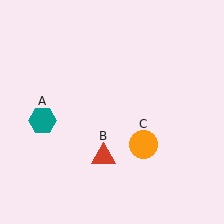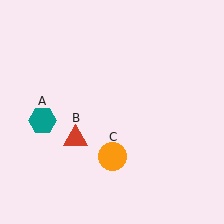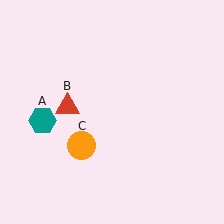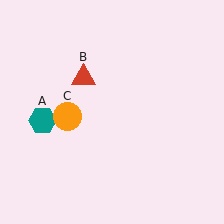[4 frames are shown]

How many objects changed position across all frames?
2 objects changed position: red triangle (object B), orange circle (object C).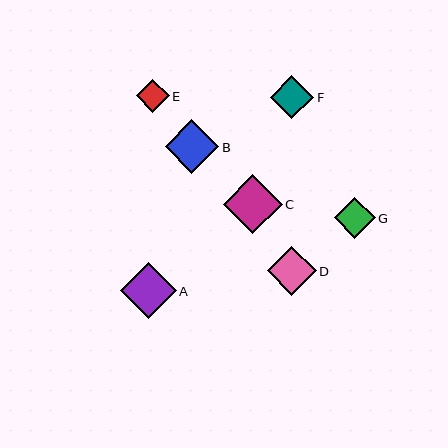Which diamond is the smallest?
Diamond E is the smallest with a size of approximately 33 pixels.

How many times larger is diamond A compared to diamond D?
Diamond A is approximately 1.1 times the size of diamond D.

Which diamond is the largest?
Diamond C is the largest with a size of approximately 59 pixels.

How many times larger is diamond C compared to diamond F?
Diamond C is approximately 1.3 times the size of diamond F.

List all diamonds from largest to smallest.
From largest to smallest: C, A, B, D, F, G, E.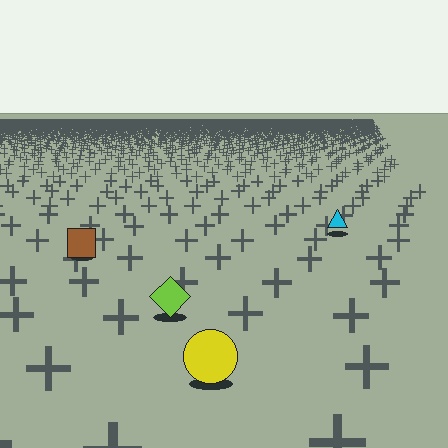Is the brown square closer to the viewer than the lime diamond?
No. The lime diamond is closer — you can tell from the texture gradient: the ground texture is coarser near it.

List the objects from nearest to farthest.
From nearest to farthest: the yellow circle, the lime diamond, the brown square, the cyan triangle.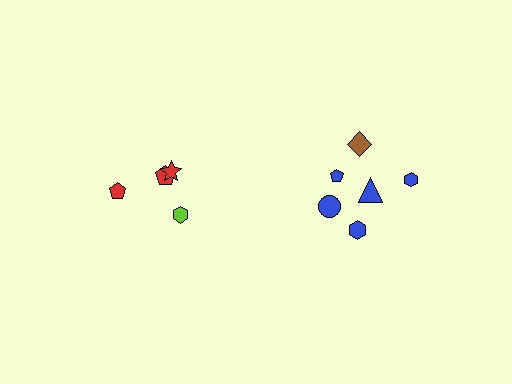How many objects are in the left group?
There are 4 objects.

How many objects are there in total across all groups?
There are 10 objects.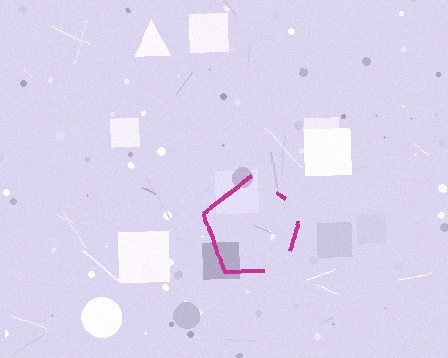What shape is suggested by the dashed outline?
The dashed outline suggests a pentagon.